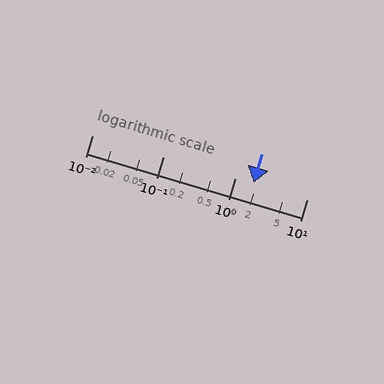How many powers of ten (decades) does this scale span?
The scale spans 3 decades, from 0.01 to 10.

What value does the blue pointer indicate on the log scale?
The pointer indicates approximately 1.8.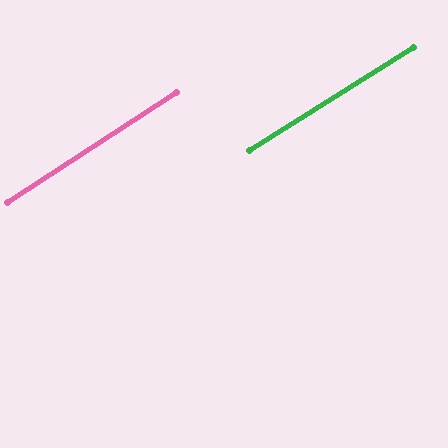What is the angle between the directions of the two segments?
Approximately 1 degree.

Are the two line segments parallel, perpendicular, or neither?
Parallel — their directions differ by only 0.9°.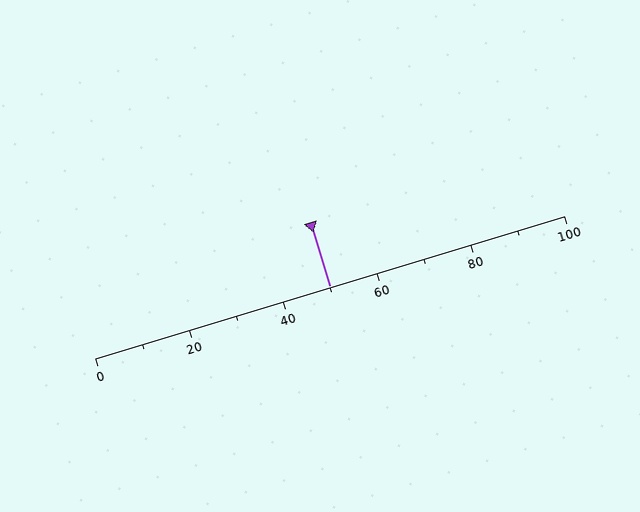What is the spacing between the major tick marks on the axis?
The major ticks are spaced 20 apart.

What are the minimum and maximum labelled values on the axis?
The axis runs from 0 to 100.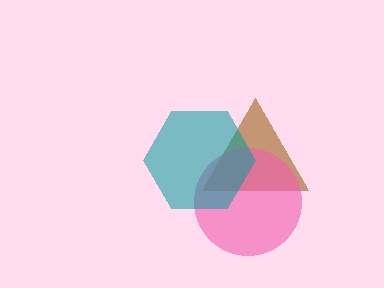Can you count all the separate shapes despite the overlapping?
Yes, there are 3 separate shapes.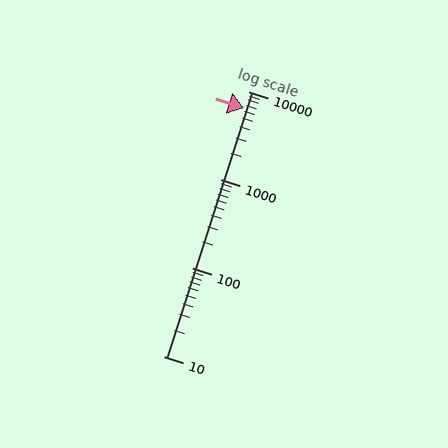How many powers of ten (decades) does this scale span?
The scale spans 3 decades, from 10 to 10000.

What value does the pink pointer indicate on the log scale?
The pointer indicates approximately 6400.